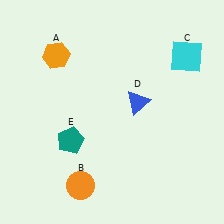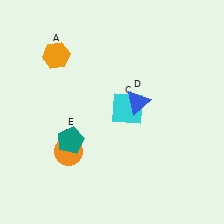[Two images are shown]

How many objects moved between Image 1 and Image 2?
2 objects moved between the two images.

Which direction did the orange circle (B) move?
The orange circle (B) moved up.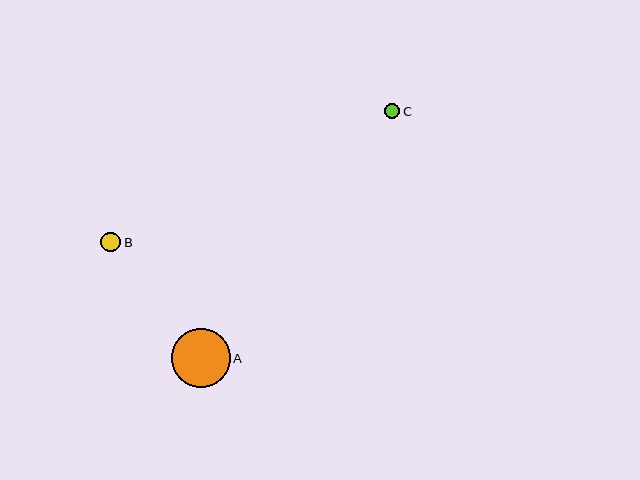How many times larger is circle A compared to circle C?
Circle A is approximately 3.8 times the size of circle C.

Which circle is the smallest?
Circle C is the smallest with a size of approximately 16 pixels.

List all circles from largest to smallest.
From largest to smallest: A, B, C.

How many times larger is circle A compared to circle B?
Circle A is approximately 3.0 times the size of circle B.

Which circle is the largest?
Circle A is the largest with a size of approximately 59 pixels.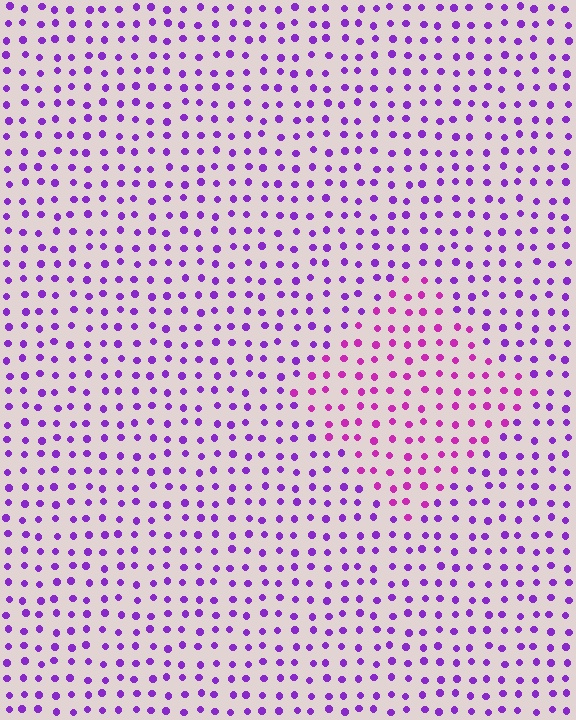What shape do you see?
I see a diamond.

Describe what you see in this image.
The image is filled with small purple elements in a uniform arrangement. A diamond-shaped region is visible where the elements are tinted to a slightly different hue, forming a subtle color boundary.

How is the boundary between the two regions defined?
The boundary is defined purely by a slight shift in hue (about 32 degrees). Spacing, size, and orientation are identical on both sides.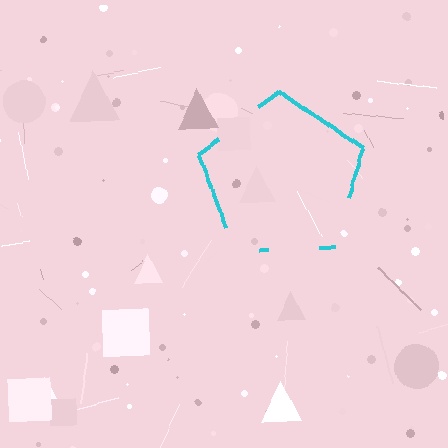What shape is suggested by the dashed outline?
The dashed outline suggests a pentagon.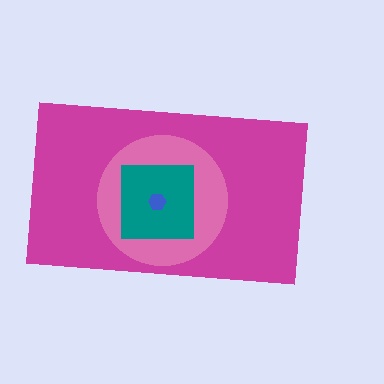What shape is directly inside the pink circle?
The teal square.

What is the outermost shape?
The magenta rectangle.